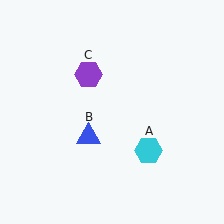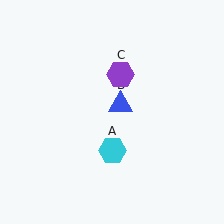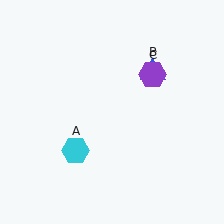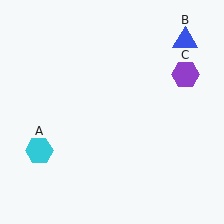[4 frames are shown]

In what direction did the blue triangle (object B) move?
The blue triangle (object B) moved up and to the right.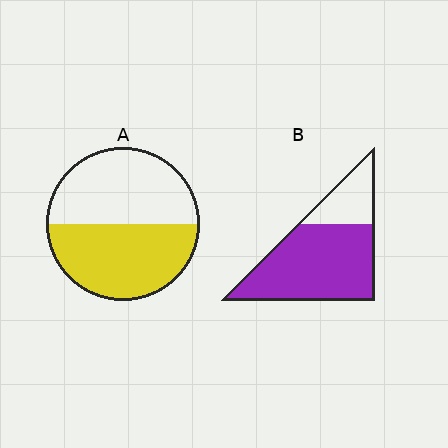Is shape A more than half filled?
Roughly half.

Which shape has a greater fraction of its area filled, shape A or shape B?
Shape B.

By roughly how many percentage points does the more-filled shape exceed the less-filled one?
By roughly 25 percentage points (B over A).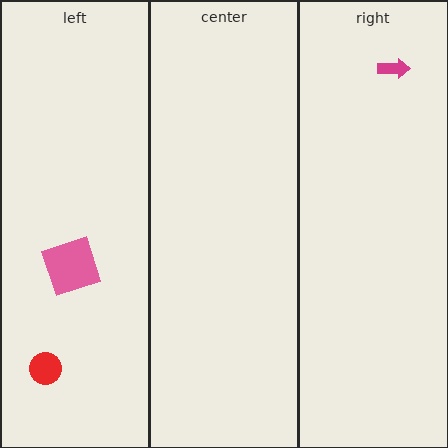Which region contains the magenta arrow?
The right region.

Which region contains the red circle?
The left region.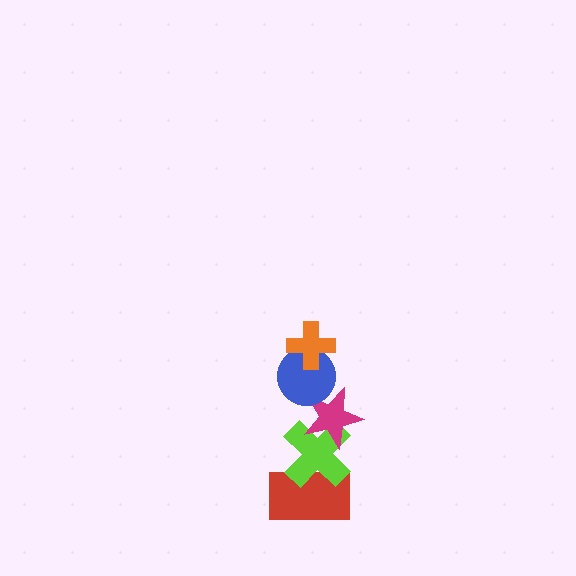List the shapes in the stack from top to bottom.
From top to bottom: the orange cross, the blue circle, the magenta star, the lime cross, the red rectangle.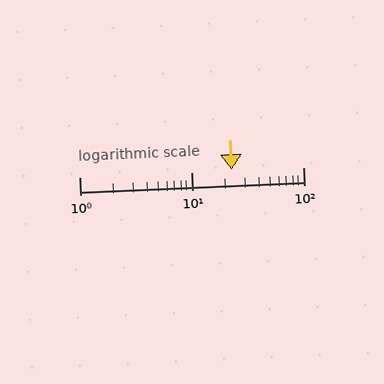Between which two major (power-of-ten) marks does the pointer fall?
The pointer is between 10 and 100.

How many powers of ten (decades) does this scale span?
The scale spans 2 decades, from 1 to 100.